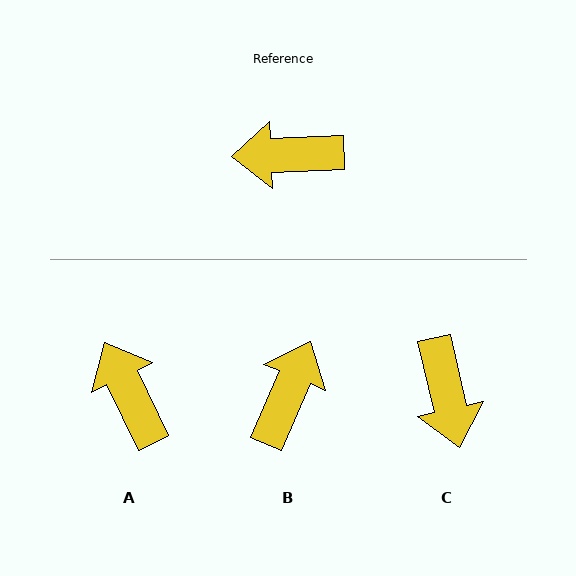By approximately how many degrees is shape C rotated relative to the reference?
Approximately 101 degrees counter-clockwise.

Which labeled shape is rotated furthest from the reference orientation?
B, about 115 degrees away.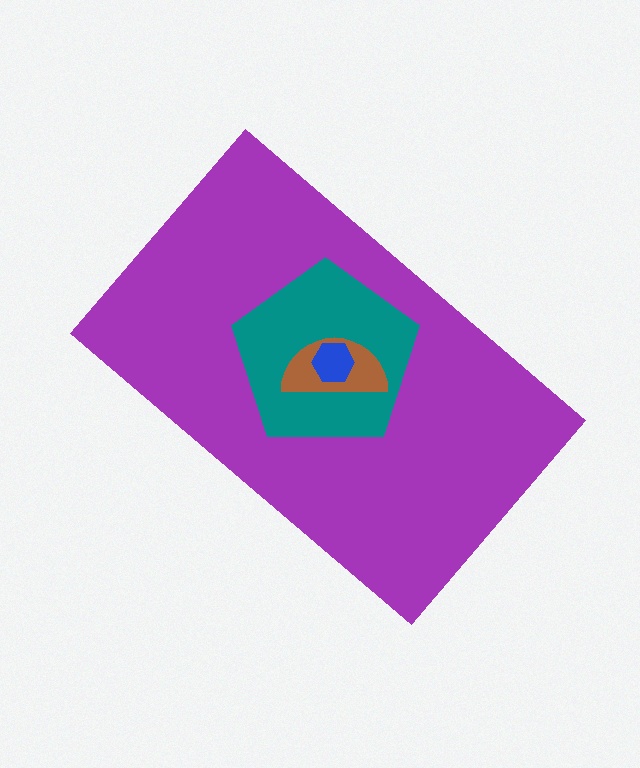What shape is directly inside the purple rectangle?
The teal pentagon.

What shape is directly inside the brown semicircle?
The blue hexagon.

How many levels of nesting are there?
4.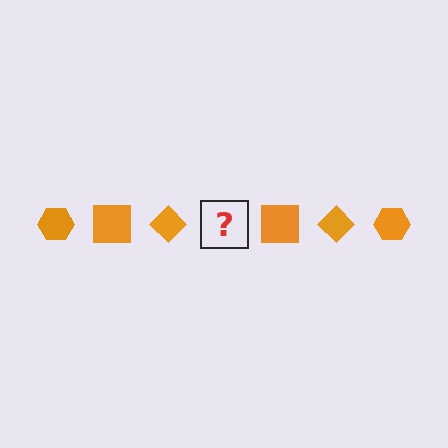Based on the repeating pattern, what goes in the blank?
The blank should be an orange hexagon.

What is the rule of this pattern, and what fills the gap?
The rule is that the pattern cycles through hexagon, square, diamond shapes in orange. The gap should be filled with an orange hexagon.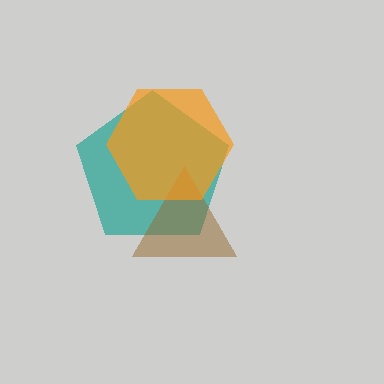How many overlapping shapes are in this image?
There are 3 overlapping shapes in the image.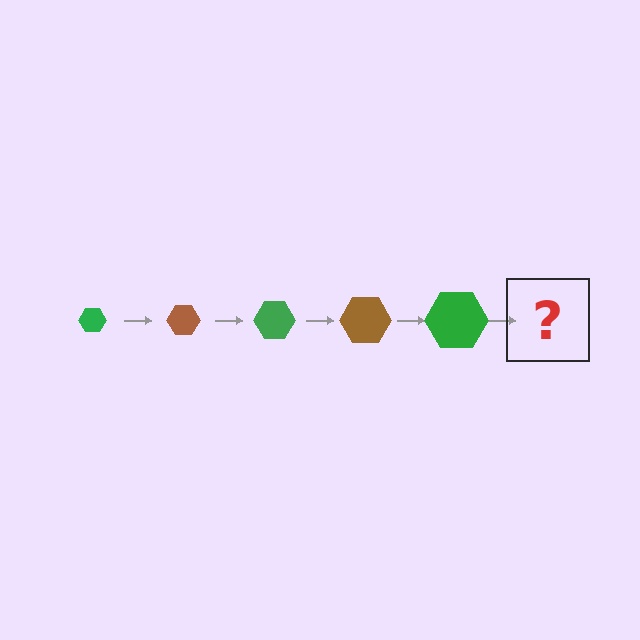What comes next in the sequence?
The next element should be a brown hexagon, larger than the previous one.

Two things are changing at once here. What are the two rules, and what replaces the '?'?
The two rules are that the hexagon grows larger each step and the color cycles through green and brown. The '?' should be a brown hexagon, larger than the previous one.